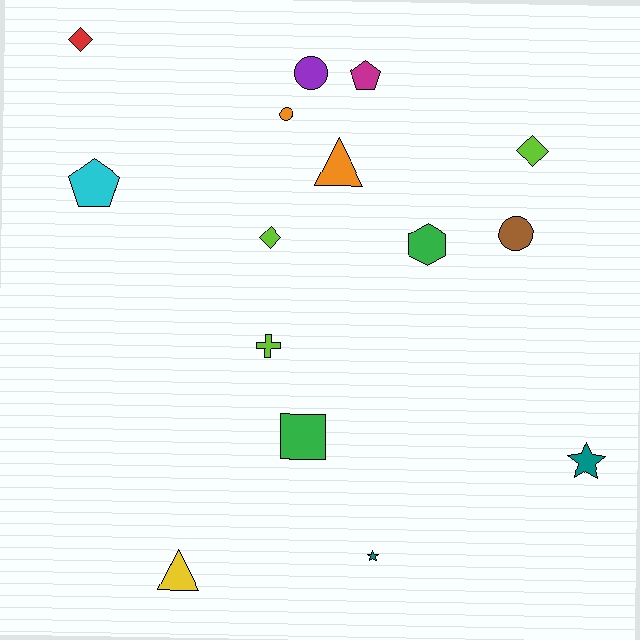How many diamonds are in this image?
There are 3 diamonds.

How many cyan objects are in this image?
There is 1 cyan object.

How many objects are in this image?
There are 15 objects.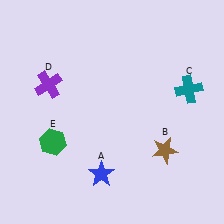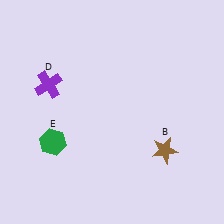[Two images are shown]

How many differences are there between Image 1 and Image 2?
There are 2 differences between the two images.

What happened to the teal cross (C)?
The teal cross (C) was removed in Image 2. It was in the top-right area of Image 1.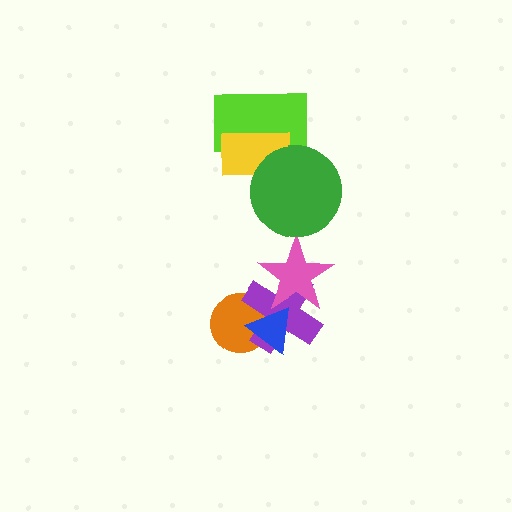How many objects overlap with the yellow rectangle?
2 objects overlap with the yellow rectangle.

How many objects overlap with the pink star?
2 objects overlap with the pink star.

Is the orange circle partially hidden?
Yes, it is partially covered by another shape.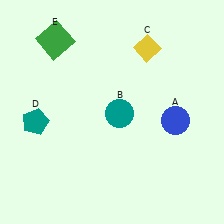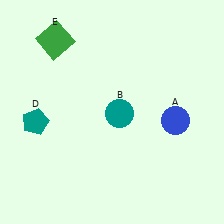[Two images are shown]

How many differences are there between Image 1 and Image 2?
There is 1 difference between the two images.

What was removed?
The yellow diamond (C) was removed in Image 2.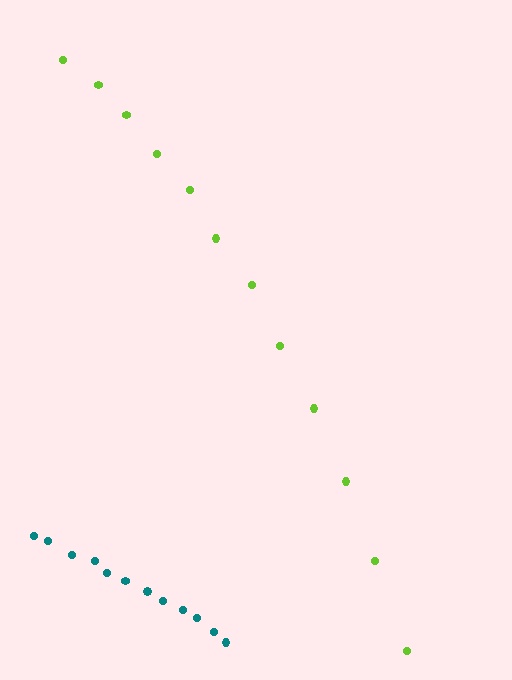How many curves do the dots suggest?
There are 2 distinct paths.